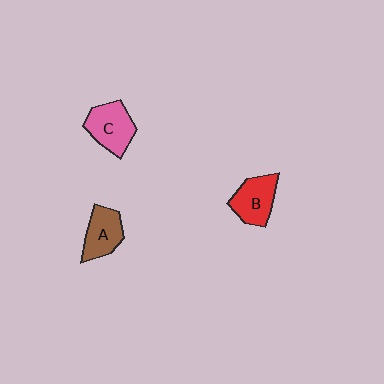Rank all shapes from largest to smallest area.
From largest to smallest: C (pink), B (red), A (brown).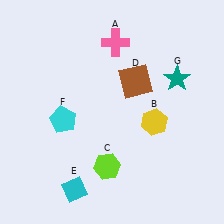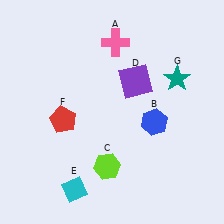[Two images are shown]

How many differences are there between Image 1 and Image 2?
There are 3 differences between the two images.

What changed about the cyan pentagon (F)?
In Image 1, F is cyan. In Image 2, it changed to red.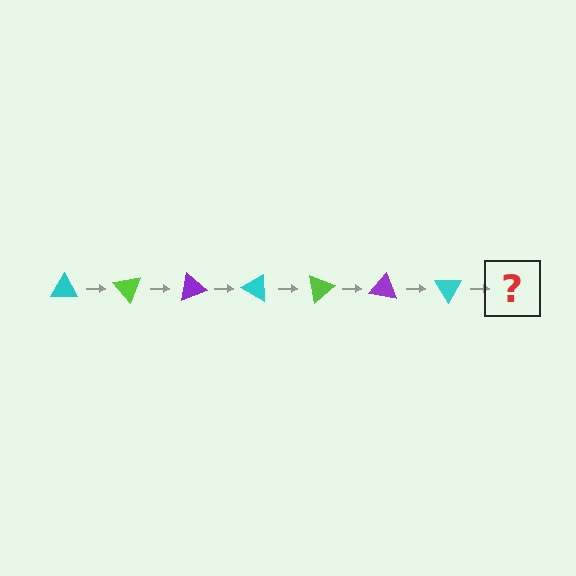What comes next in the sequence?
The next element should be a lime triangle, rotated 350 degrees from the start.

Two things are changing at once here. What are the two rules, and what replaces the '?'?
The two rules are that it rotates 50 degrees each step and the color cycles through cyan, lime, and purple. The '?' should be a lime triangle, rotated 350 degrees from the start.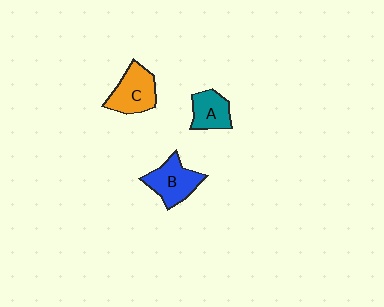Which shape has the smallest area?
Shape A (teal).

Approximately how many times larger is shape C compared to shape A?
Approximately 1.3 times.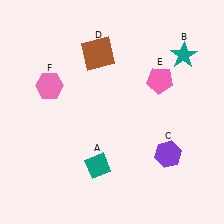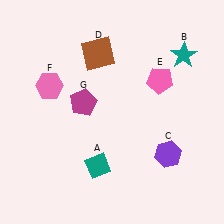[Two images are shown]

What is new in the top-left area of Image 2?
A magenta pentagon (G) was added in the top-left area of Image 2.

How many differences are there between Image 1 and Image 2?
There is 1 difference between the two images.